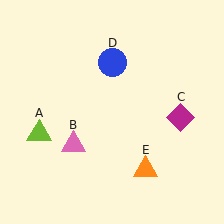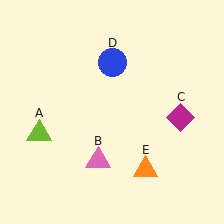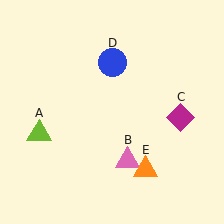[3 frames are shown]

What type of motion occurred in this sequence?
The pink triangle (object B) rotated counterclockwise around the center of the scene.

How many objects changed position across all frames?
1 object changed position: pink triangle (object B).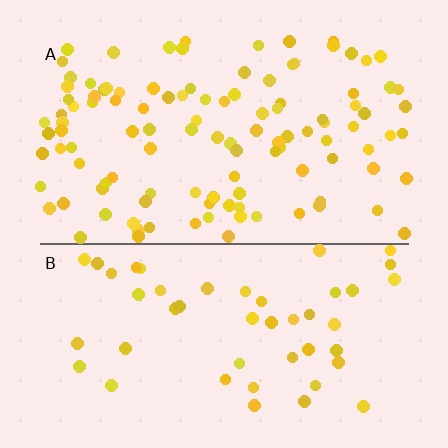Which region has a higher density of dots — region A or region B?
A (the top).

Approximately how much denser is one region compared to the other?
Approximately 2.3× — region A over region B.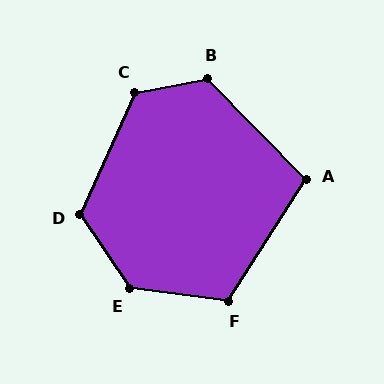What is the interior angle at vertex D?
Approximately 121 degrees (obtuse).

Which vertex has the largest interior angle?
E, at approximately 132 degrees.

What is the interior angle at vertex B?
Approximately 123 degrees (obtuse).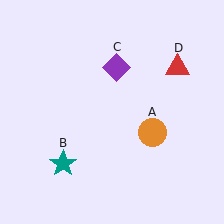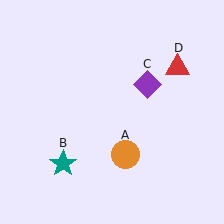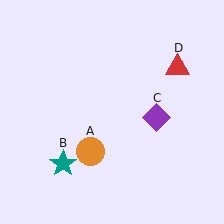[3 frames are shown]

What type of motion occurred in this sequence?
The orange circle (object A), purple diamond (object C) rotated clockwise around the center of the scene.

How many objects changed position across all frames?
2 objects changed position: orange circle (object A), purple diamond (object C).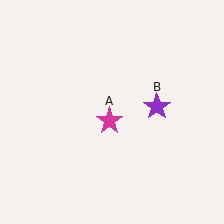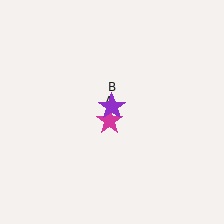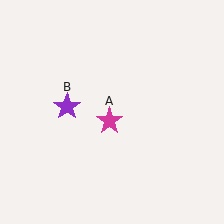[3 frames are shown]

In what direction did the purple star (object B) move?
The purple star (object B) moved left.